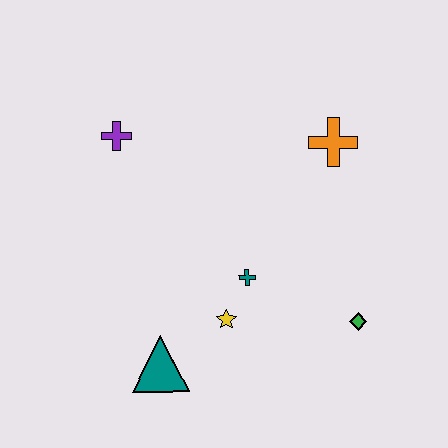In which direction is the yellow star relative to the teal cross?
The yellow star is below the teal cross.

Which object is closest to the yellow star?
The teal cross is closest to the yellow star.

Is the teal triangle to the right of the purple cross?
Yes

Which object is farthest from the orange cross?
The teal triangle is farthest from the orange cross.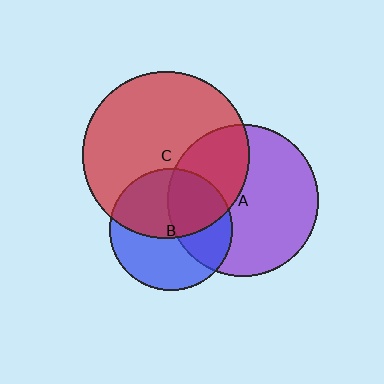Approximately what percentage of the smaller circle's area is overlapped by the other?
Approximately 50%.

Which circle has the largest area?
Circle C (red).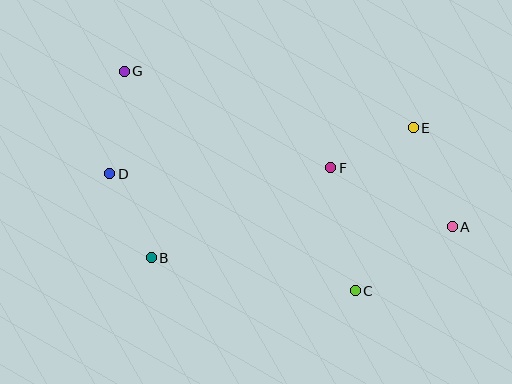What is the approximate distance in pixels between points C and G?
The distance between C and G is approximately 318 pixels.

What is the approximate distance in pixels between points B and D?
The distance between B and D is approximately 93 pixels.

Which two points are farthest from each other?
Points A and G are farthest from each other.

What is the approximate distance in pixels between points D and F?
The distance between D and F is approximately 221 pixels.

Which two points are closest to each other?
Points E and F are closest to each other.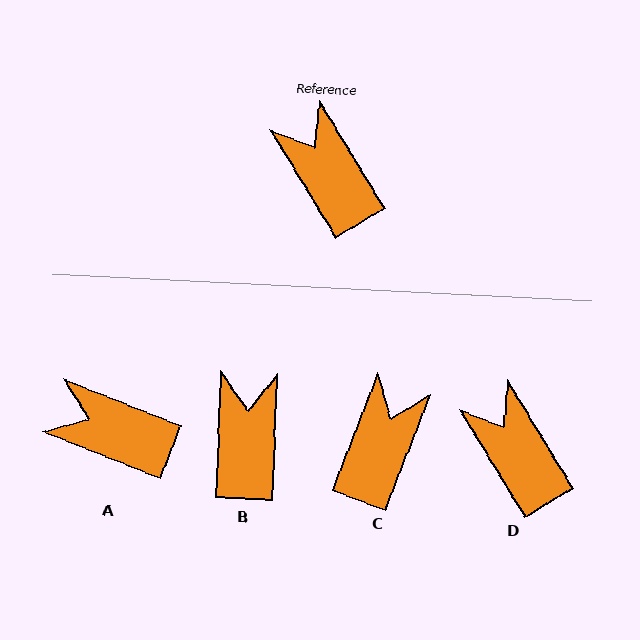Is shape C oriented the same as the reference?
No, it is off by about 53 degrees.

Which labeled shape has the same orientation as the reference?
D.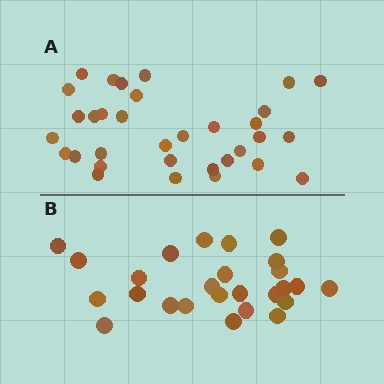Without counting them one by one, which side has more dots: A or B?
Region A (the top region) has more dots.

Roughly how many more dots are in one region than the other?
Region A has roughly 8 or so more dots than region B.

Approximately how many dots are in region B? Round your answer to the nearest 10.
About 30 dots. (The exact count is 26, which rounds to 30.)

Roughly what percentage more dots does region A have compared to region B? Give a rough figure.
About 25% more.